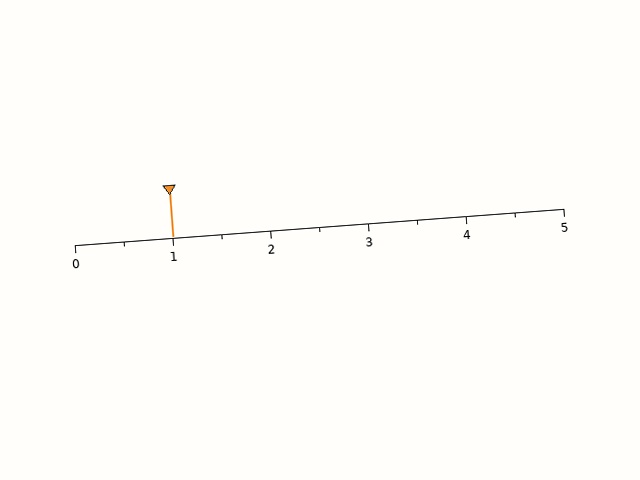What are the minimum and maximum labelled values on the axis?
The axis runs from 0 to 5.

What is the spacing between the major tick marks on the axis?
The major ticks are spaced 1 apart.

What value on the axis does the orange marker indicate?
The marker indicates approximately 1.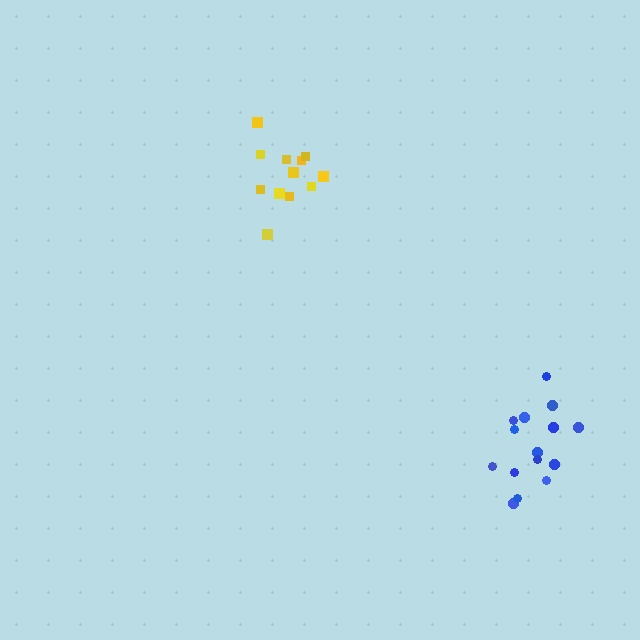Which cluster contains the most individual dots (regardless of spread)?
Blue (15).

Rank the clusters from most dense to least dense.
yellow, blue.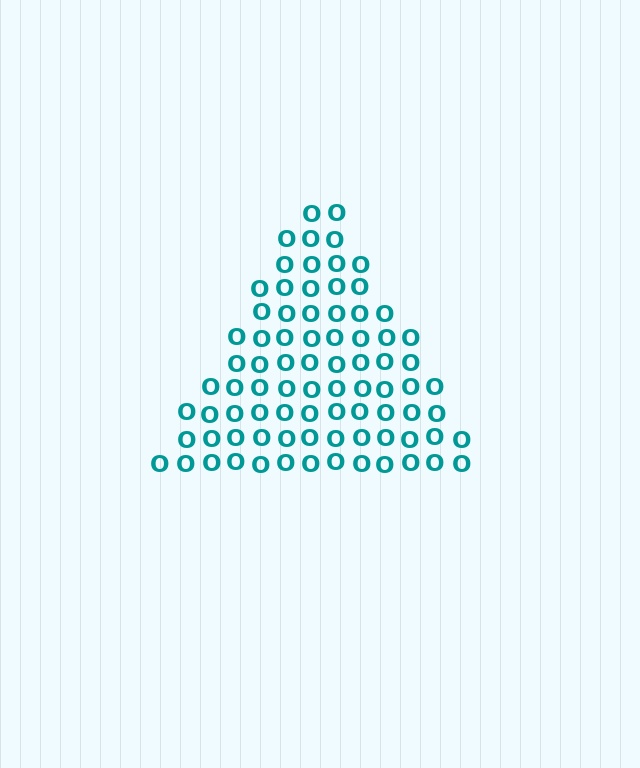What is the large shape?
The large shape is a triangle.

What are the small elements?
The small elements are letter O's.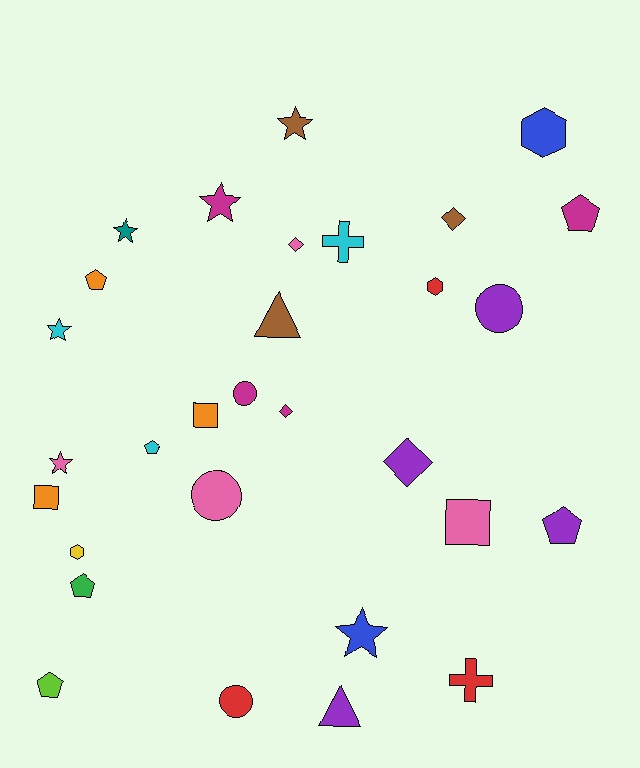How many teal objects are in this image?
There is 1 teal object.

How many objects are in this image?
There are 30 objects.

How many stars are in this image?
There are 6 stars.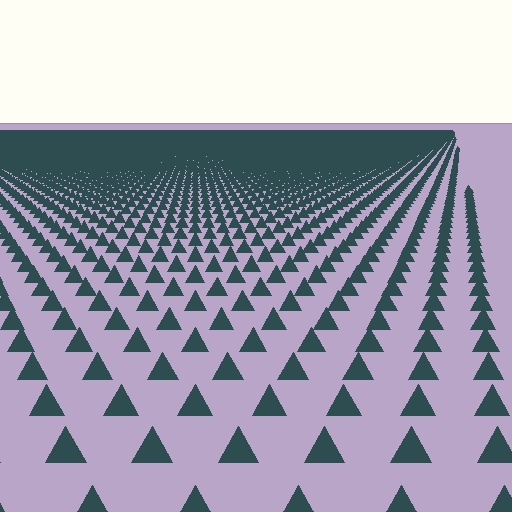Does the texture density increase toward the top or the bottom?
Density increases toward the top.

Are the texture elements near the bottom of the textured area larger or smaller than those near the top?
Larger. Near the bottom, elements are closer to the viewer and appear at a bigger on-screen size.